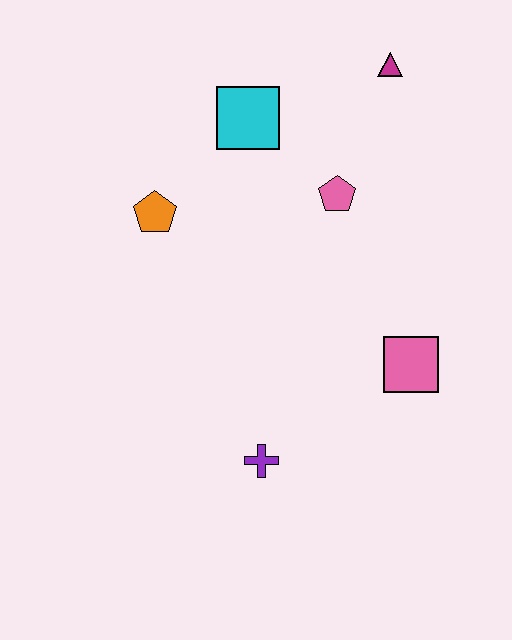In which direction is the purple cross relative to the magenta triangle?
The purple cross is below the magenta triangle.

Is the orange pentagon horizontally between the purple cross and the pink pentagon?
No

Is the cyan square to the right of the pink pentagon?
No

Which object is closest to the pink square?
The purple cross is closest to the pink square.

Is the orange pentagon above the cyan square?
No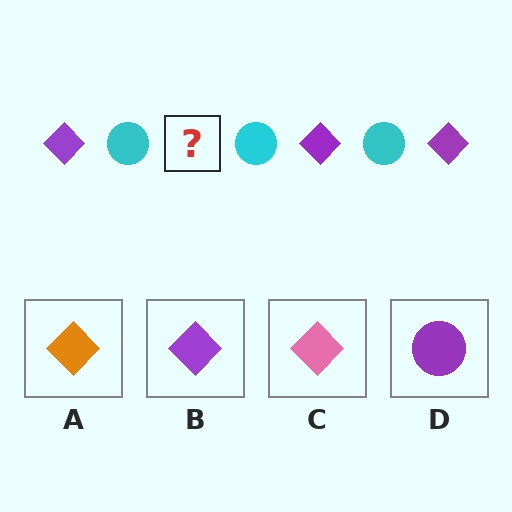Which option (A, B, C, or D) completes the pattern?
B.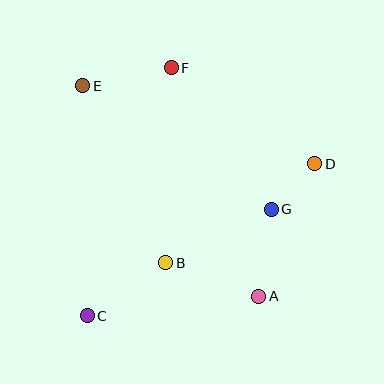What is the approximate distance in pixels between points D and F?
The distance between D and F is approximately 172 pixels.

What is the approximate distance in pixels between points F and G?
The distance between F and G is approximately 173 pixels.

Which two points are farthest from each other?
Points A and E are farthest from each other.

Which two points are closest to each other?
Points D and G are closest to each other.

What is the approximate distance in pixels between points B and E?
The distance between B and E is approximately 195 pixels.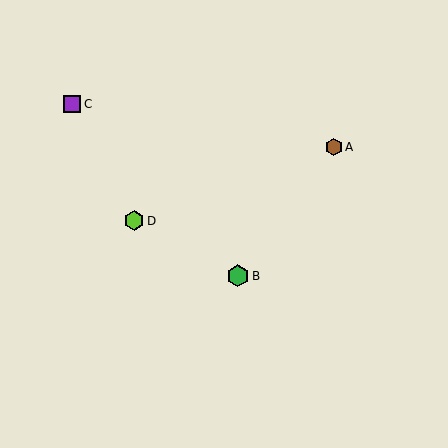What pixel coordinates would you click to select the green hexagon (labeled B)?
Click at (238, 276) to select the green hexagon B.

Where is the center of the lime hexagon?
The center of the lime hexagon is at (134, 221).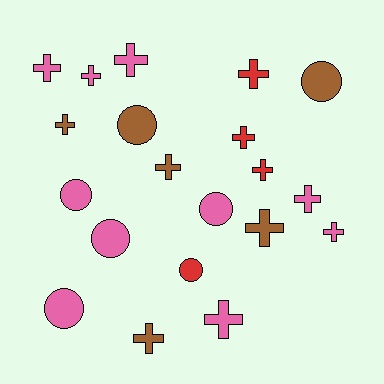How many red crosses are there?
There are 3 red crosses.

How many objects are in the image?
There are 20 objects.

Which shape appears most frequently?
Cross, with 13 objects.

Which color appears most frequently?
Pink, with 10 objects.